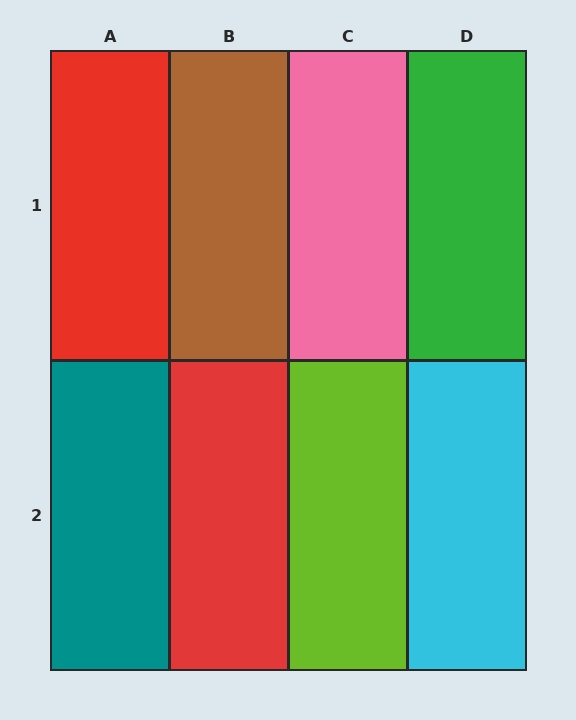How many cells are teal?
1 cell is teal.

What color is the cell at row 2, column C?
Lime.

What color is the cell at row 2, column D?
Cyan.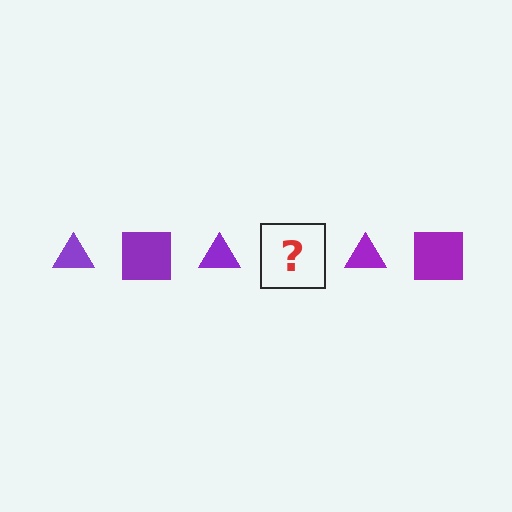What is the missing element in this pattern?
The missing element is a purple square.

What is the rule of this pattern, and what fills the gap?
The rule is that the pattern cycles through triangle, square shapes in purple. The gap should be filled with a purple square.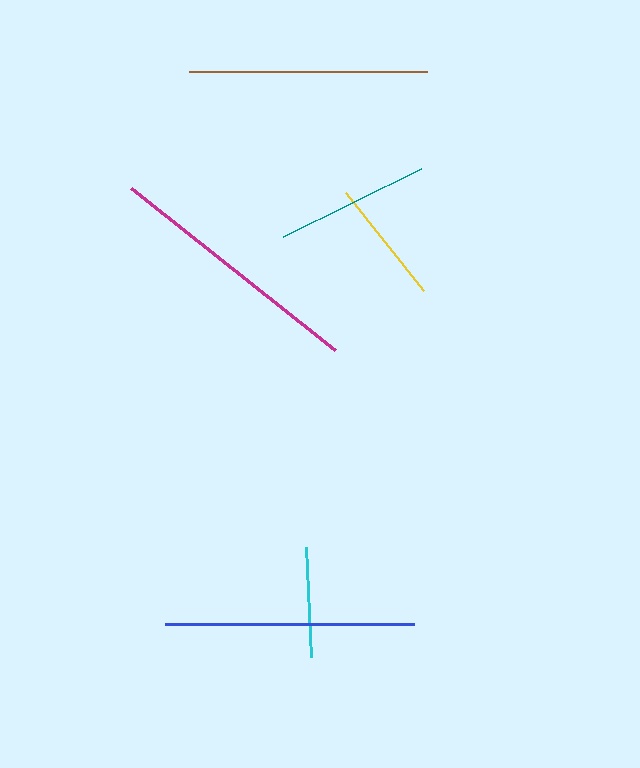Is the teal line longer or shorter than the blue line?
The blue line is longer than the teal line.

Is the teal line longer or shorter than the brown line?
The brown line is longer than the teal line.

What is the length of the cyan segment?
The cyan segment is approximately 111 pixels long.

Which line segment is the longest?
The magenta line is the longest at approximately 261 pixels.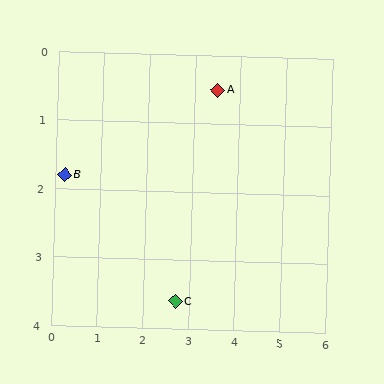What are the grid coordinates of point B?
Point B is at approximately (0.2, 1.8).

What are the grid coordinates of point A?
Point A is at approximately (3.5, 0.5).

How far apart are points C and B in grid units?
Points C and B are about 3.1 grid units apart.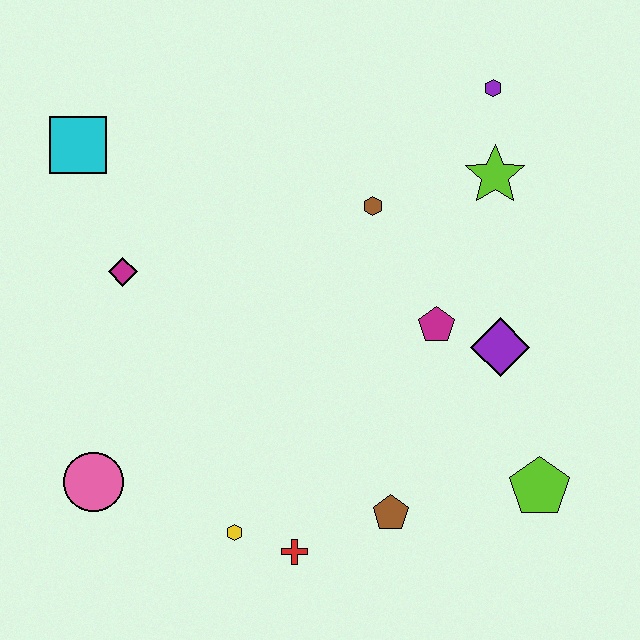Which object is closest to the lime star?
The purple hexagon is closest to the lime star.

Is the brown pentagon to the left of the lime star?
Yes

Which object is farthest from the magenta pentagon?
The cyan square is farthest from the magenta pentagon.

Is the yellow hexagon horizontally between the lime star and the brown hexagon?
No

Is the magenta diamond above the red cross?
Yes